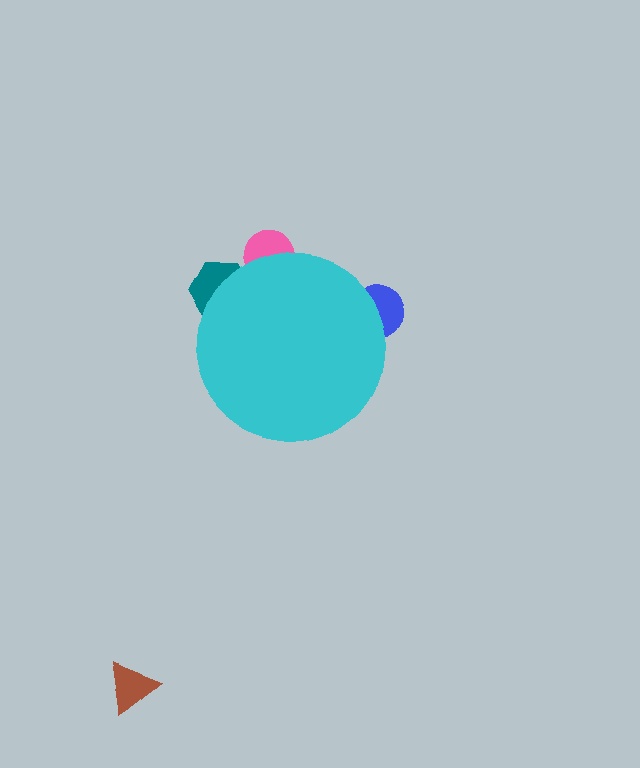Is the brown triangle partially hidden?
No, the brown triangle is fully visible.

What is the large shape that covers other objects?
A cyan circle.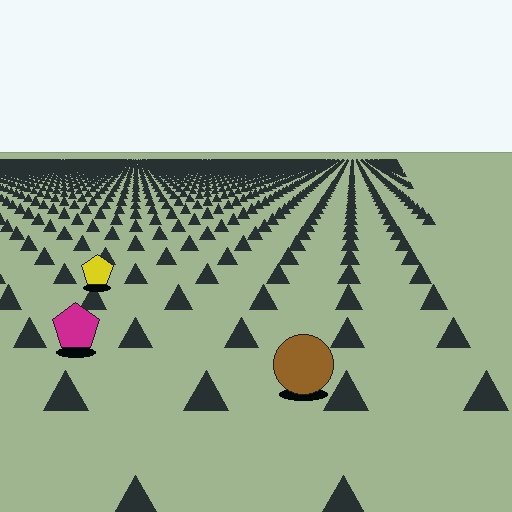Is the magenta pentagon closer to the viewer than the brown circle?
No. The brown circle is closer — you can tell from the texture gradient: the ground texture is coarser near it.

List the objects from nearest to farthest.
From nearest to farthest: the brown circle, the magenta pentagon, the yellow pentagon.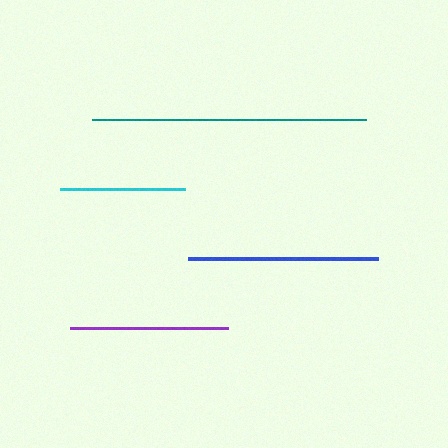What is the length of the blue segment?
The blue segment is approximately 190 pixels long.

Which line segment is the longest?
The teal line is the longest at approximately 274 pixels.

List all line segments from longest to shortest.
From longest to shortest: teal, blue, purple, cyan.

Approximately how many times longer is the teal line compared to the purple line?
The teal line is approximately 1.7 times the length of the purple line.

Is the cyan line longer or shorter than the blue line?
The blue line is longer than the cyan line.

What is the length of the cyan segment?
The cyan segment is approximately 125 pixels long.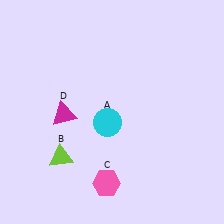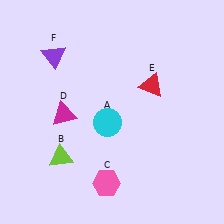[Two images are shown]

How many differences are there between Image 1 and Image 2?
There are 2 differences between the two images.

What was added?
A red triangle (E), a purple triangle (F) were added in Image 2.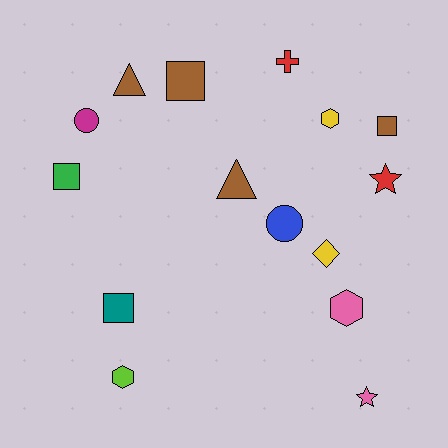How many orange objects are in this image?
There are no orange objects.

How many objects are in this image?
There are 15 objects.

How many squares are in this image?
There are 4 squares.